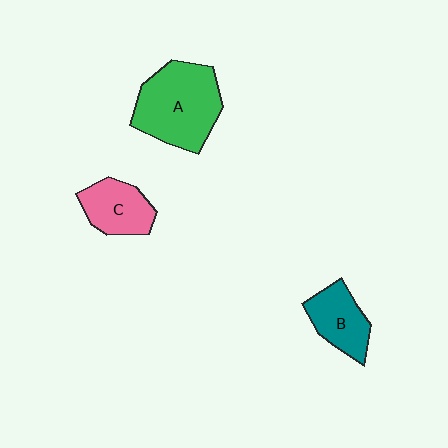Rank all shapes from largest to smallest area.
From largest to smallest: A (green), C (pink), B (teal).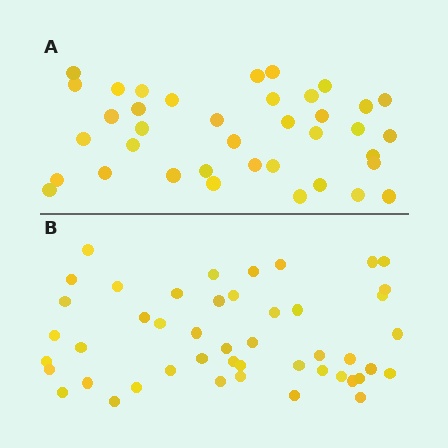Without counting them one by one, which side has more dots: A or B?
Region B (the bottom region) has more dots.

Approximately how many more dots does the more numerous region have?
Region B has roughly 8 or so more dots than region A.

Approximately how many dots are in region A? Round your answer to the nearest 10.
About 40 dots. (The exact count is 38, which rounds to 40.)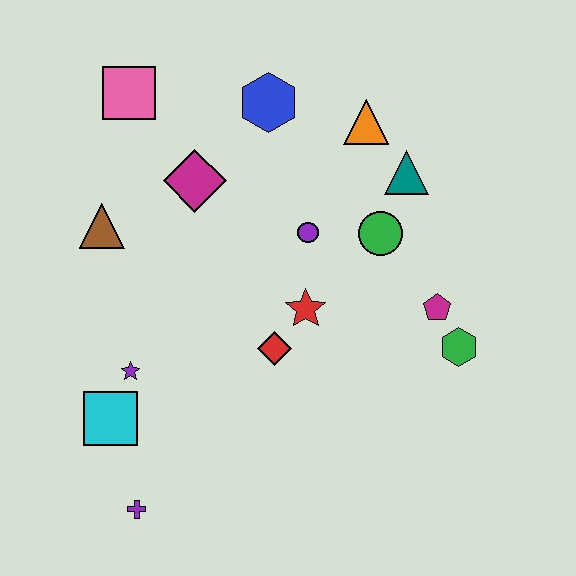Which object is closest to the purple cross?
The cyan square is closest to the purple cross.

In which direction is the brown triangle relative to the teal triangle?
The brown triangle is to the left of the teal triangle.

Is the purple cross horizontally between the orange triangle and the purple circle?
No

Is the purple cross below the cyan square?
Yes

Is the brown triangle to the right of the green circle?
No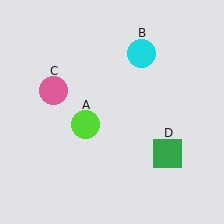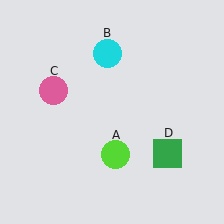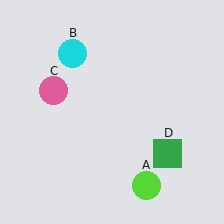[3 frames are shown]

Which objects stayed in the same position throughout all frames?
Pink circle (object C) and green square (object D) remained stationary.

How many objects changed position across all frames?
2 objects changed position: lime circle (object A), cyan circle (object B).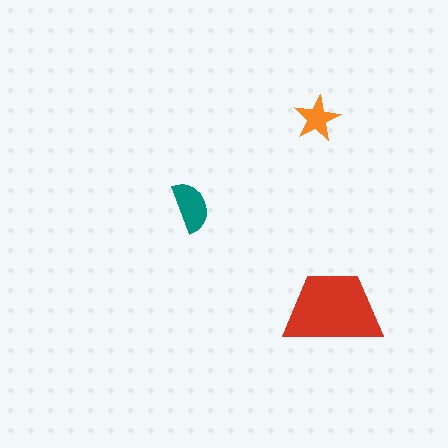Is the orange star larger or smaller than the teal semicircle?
Smaller.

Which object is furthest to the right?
The red trapezoid is rightmost.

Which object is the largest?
The red trapezoid.